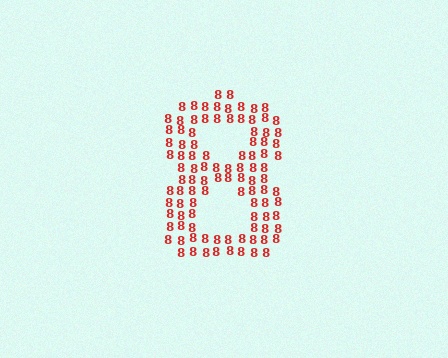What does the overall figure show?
The overall figure shows the digit 8.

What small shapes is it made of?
It is made of small digit 8's.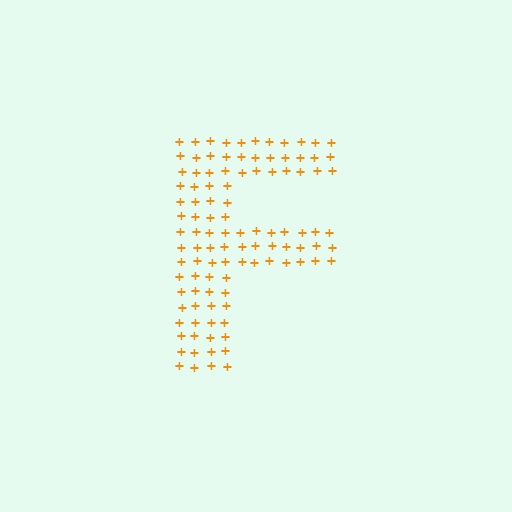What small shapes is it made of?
It is made of small plus signs.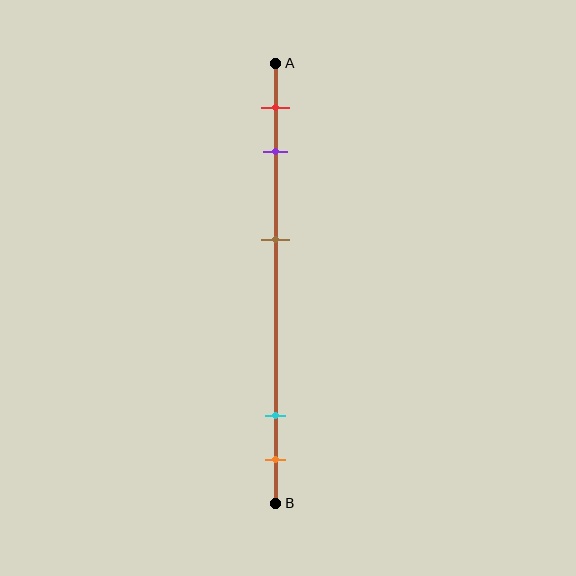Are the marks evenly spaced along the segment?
No, the marks are not evenly spaced.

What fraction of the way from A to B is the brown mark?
The brown mark is approximately 40% (0.4) of the way from A to B.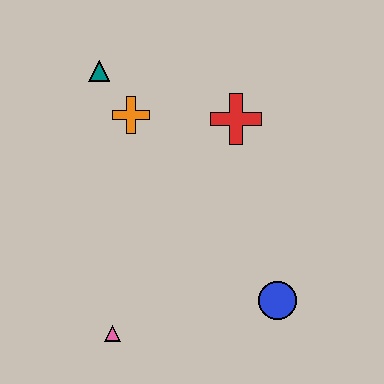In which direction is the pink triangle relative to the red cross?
The pink triangle is below the red cross.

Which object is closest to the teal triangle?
The orange cross is closest to the teal triangle.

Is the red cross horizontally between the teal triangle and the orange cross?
No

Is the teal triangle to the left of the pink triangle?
Yes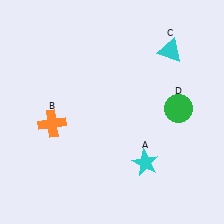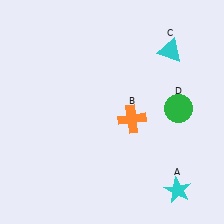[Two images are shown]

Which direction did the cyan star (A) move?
The cyan star (A) moved right.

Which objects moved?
The objects that moved are: the cyan star (A), the orange cross (B).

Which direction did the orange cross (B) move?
The orange cross (B) moved right.